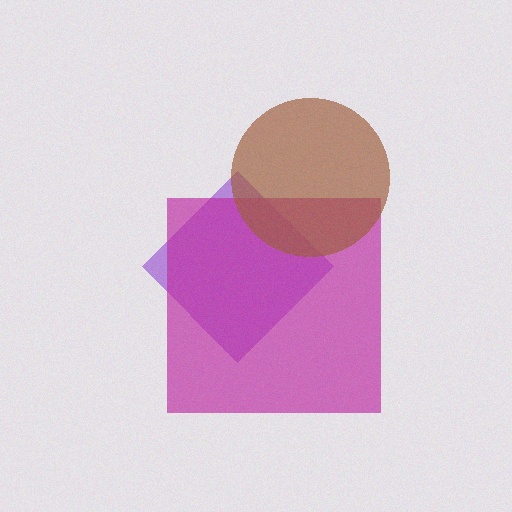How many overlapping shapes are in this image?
There are 3 overlapping shapes in the image.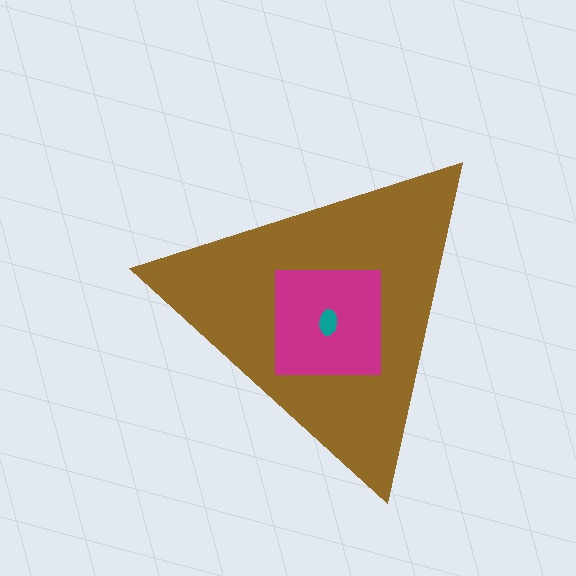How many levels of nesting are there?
3.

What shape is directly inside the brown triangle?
The magenta square.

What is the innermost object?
The teal ellipse.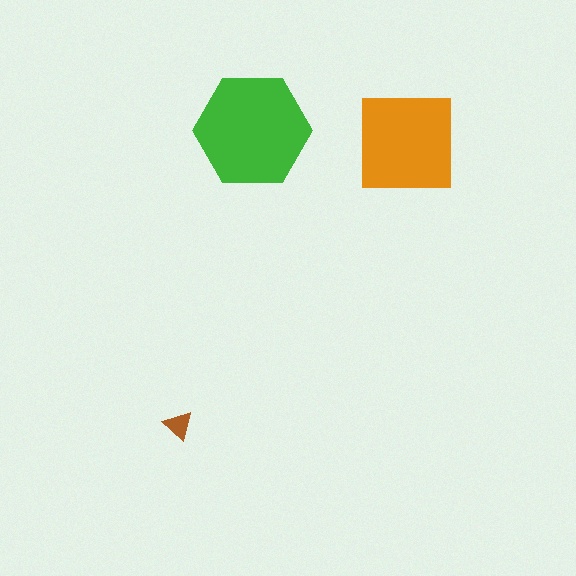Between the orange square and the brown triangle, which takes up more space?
The orange square.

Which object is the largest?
The green hexagon.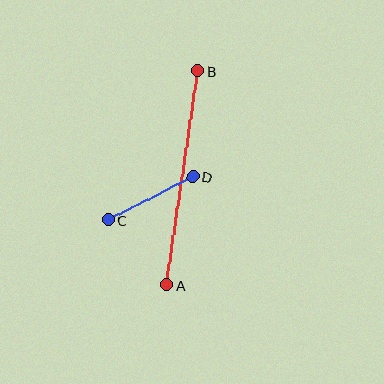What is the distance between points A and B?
The distance is approximately 216 pixels.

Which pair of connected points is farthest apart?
Points A and B are farthest apart.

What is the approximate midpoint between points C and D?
The midpoint is at approximately (150, 198) pixels.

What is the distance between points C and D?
The distance is approximately 95 pixels.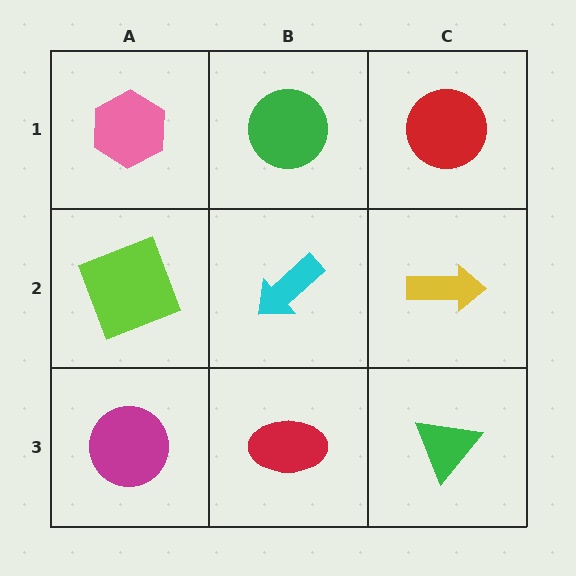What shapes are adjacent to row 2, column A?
A pink hexagon (row 1, column A), a magenta circle (row 3, column A), a cyan arrow (row 2, column B).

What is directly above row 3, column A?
A lime square.